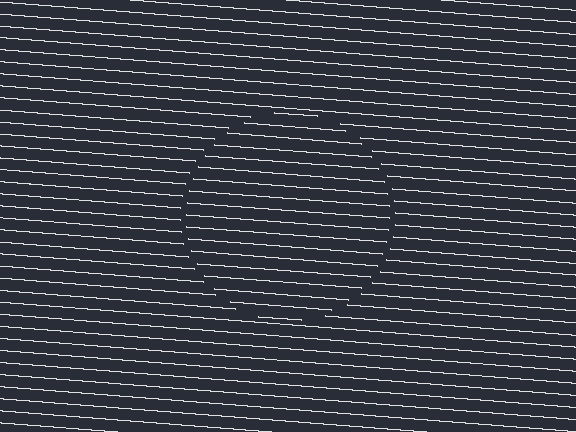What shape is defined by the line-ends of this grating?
An illusory circle. The interior of the shape contains the same grating, shifted by half a period — the contour is defined by the phase discontinuity where line-ends from the inner and outer gratings abut.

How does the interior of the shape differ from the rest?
The interior of the shape contains the same grating, shifted by half a period — the contour is defined by the phase discontinuity where line-ends from the inner and outer gratings abut.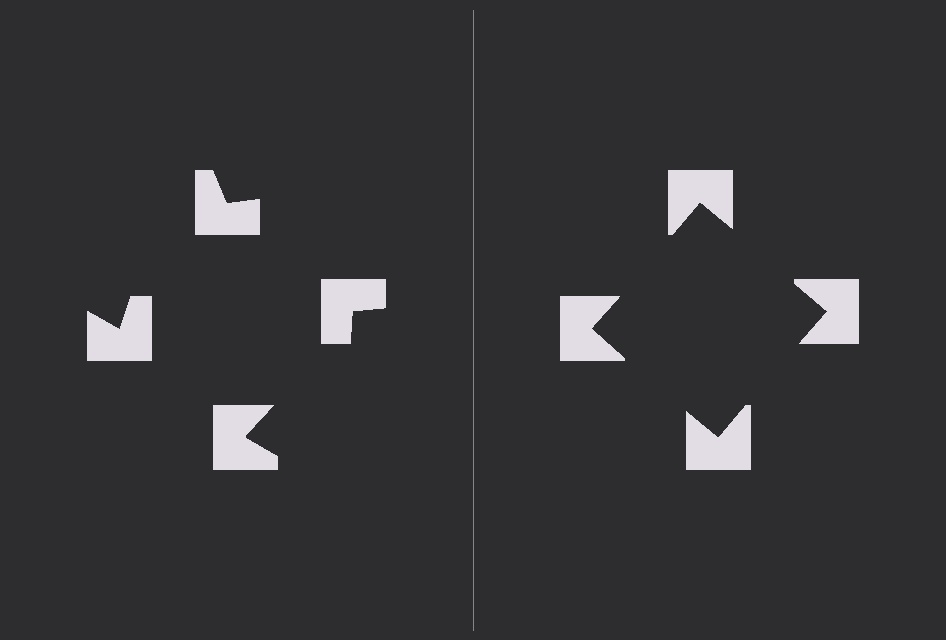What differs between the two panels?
The notched squares are positioned identically on both sides; only the wedge orientations differ. On the right they align to a square; on the left they are misaligned.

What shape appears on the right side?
An illusory square.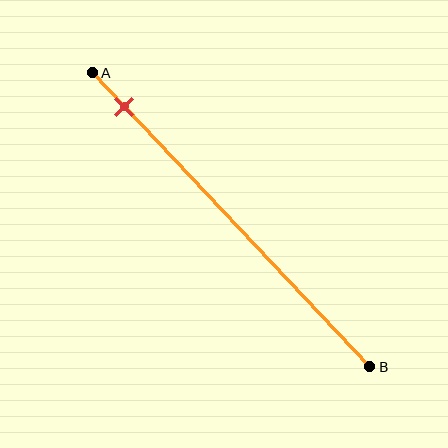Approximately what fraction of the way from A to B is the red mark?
The red mark is approximately 10% of the way from A to B.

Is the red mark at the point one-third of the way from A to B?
No, the mark is at about 10% from A, not at the 33% one-third point.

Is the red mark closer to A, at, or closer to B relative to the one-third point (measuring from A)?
The red mark is closer to point A than the one-third point of segment AB.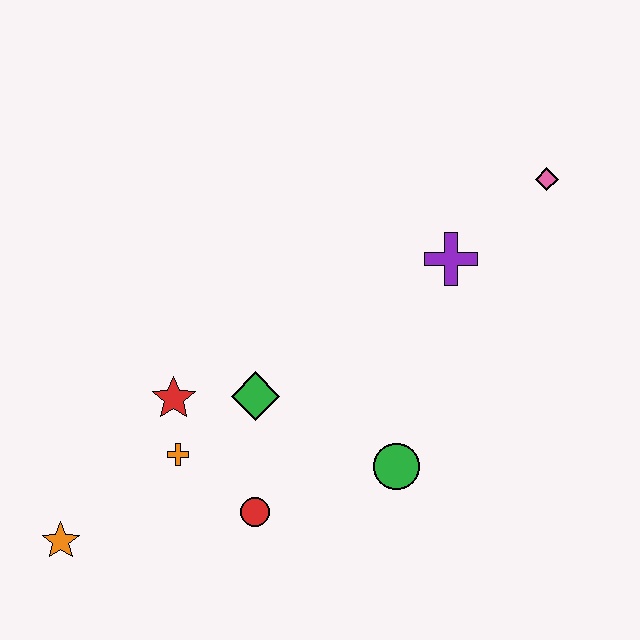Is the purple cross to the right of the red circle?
Yes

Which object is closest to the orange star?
The orange cross is closest to the orange star.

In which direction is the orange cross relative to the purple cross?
The orange cross is to the left of the purple cross.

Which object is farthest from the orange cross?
The pink diamond is farthest from the orange cross.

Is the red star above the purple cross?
No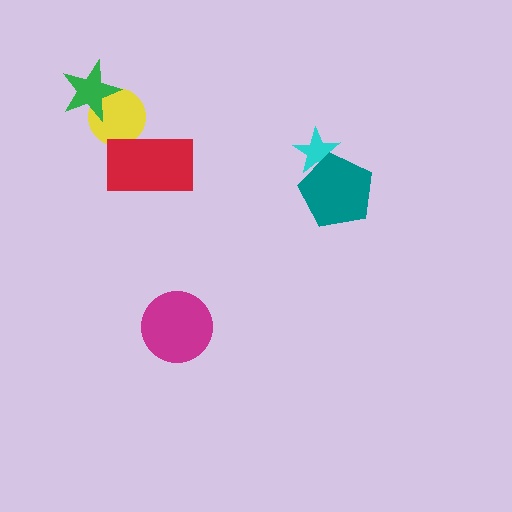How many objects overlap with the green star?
1 object overlaps with the green star.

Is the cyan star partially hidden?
Yes, it is partially covered by another shape.